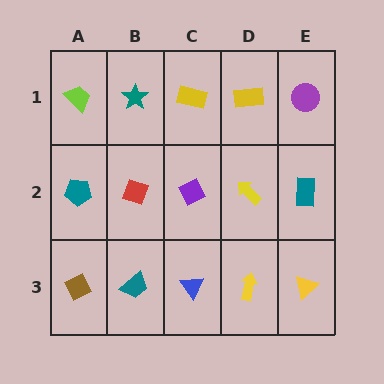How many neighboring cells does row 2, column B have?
4.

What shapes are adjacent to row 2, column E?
A purple circle (row 1, column E), a yellow triangle (row 3, column E), a yellow arrow (row 2, column D).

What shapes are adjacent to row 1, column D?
A yellow arrow (row 2, column D), a yellow rectangle (row 1, column C), a purple circle (row 1, column E).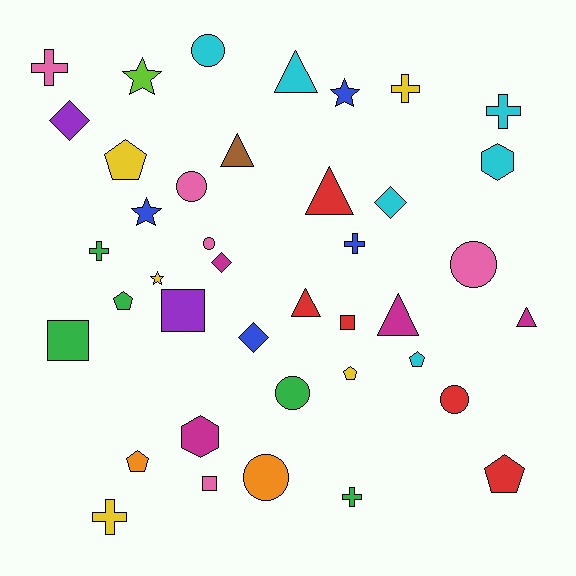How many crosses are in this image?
There are 7 crosses.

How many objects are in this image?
There are 40 objects.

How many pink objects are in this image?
There are 5 pink objects.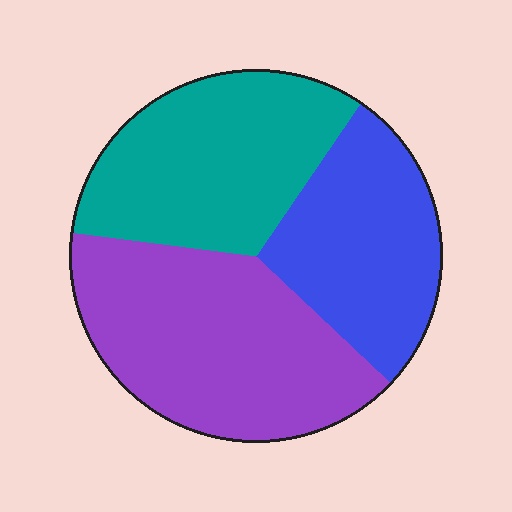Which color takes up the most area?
Purple, at roughly 40%.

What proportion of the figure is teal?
Teal covers roughly 35% of the figure.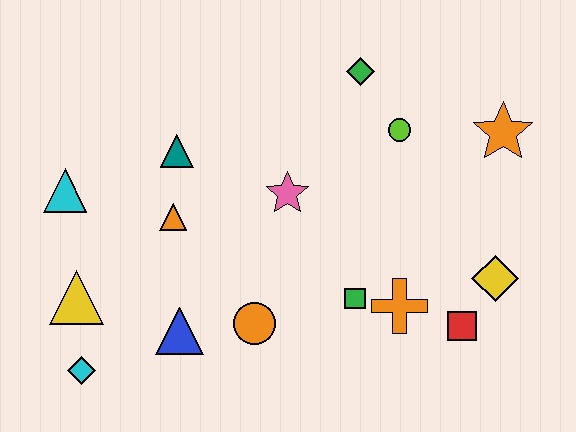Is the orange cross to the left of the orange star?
Yes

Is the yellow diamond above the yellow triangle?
Yes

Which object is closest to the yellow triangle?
The cyan diamond is closest to the yellow triangle.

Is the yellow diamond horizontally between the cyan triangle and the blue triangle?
No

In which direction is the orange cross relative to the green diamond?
The orange cross is below the green diamond.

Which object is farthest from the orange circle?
The orange star is farthest from the orange circle.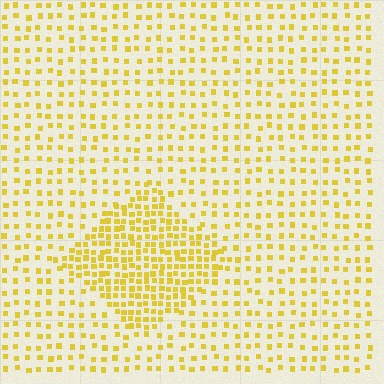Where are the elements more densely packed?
The elements are more densely packed inside the diamond boundary.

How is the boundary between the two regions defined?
The boundary is defined by a change in element density (approximately 2.2x ratio). All elements are the same color, size, and shape.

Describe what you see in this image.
The image contains small yellow elements arranged at two different densities. A diamond-shaped region is visible where the elements are more densely packed than the surrounding area.